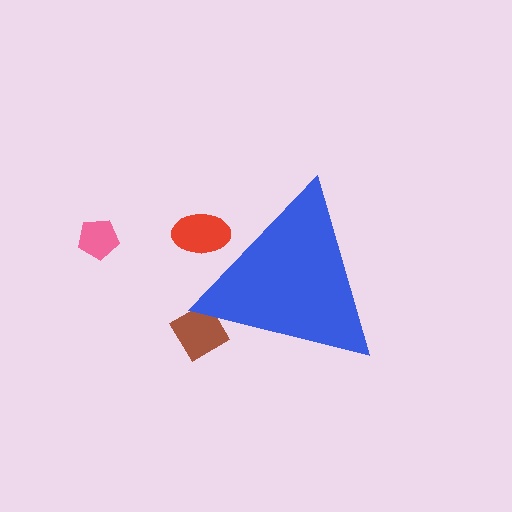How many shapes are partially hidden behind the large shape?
2 shapes are partially hidden.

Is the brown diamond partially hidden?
Yes, the brown diamond is partially hidden behind the blue triangle.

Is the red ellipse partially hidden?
Yes, the red ellipse is partially hidden behind the blue triangle.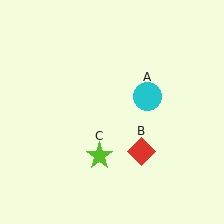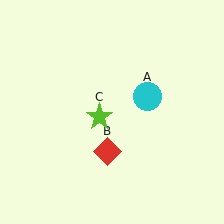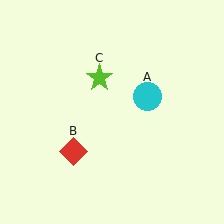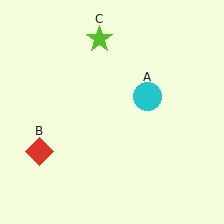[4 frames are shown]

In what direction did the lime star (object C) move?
The lime star (object C) moved up.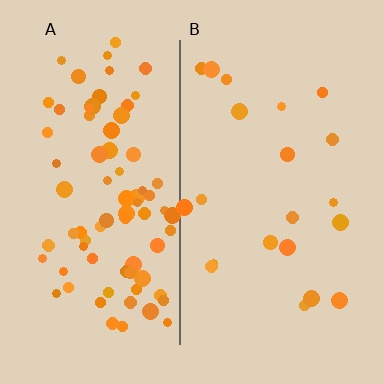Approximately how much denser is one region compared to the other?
Approximately 3.7× — region A over region B.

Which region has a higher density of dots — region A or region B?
A (the left).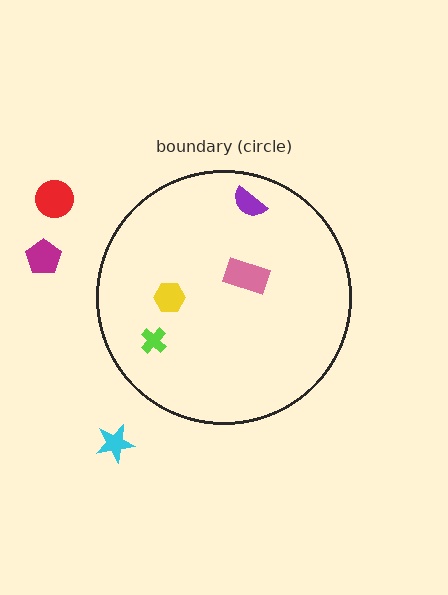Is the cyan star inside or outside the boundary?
Outside.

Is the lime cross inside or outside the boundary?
Inside.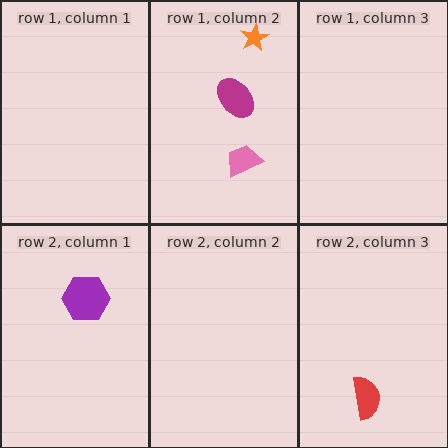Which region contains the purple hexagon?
The row 2, column 1 region.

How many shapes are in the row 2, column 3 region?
1.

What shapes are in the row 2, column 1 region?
The purple hexagon.